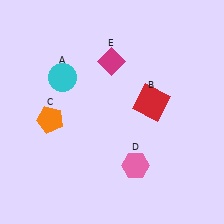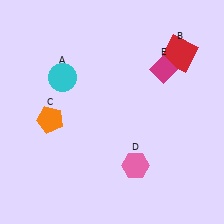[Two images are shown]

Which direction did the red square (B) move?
The red square (B) moved up.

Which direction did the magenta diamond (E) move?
The magenta diamond (E) moved right.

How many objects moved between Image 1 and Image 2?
2 objects moved between the two images.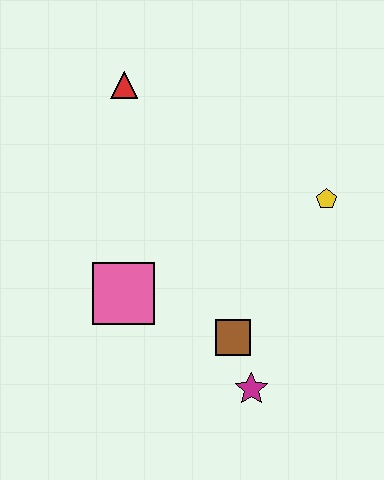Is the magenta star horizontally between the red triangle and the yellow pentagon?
Yes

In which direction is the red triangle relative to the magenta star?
The red triangle is above the magenta star.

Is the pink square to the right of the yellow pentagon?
No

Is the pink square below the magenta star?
No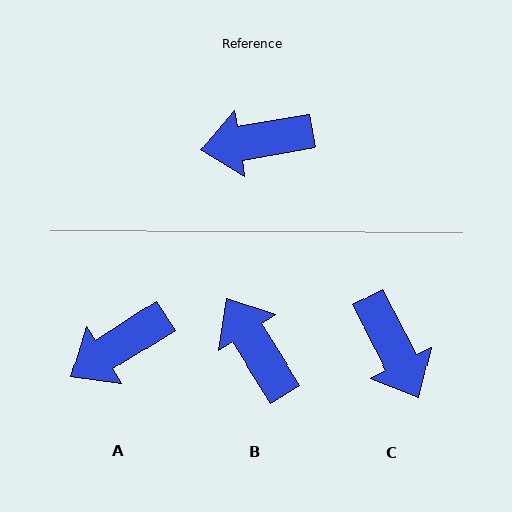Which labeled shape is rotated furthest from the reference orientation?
C, about 108 degrees away.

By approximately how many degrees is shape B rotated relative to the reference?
Approximately 68 degrees clockwise.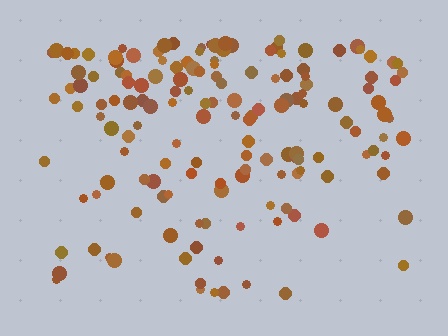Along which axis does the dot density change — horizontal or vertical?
Vertical.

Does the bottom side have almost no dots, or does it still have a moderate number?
Still a moderate number, just noticeably fewer than the top.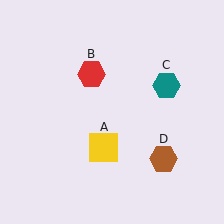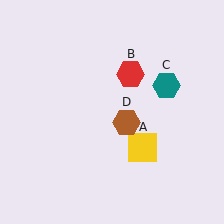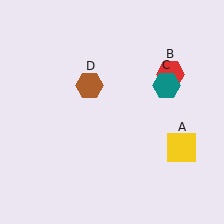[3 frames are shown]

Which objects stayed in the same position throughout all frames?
Teal hexagon (object C) remained stationary.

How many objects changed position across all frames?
3 objects changed position: yellow square (object A), red hexagon (object B), brown hexagon (object D).